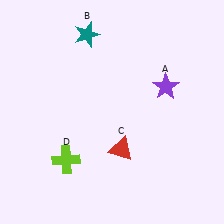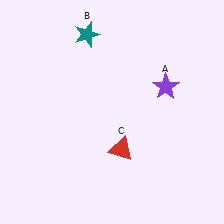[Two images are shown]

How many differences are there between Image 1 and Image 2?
There is 1 difference between the two images.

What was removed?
The lime cross (D) was removed in Image 2.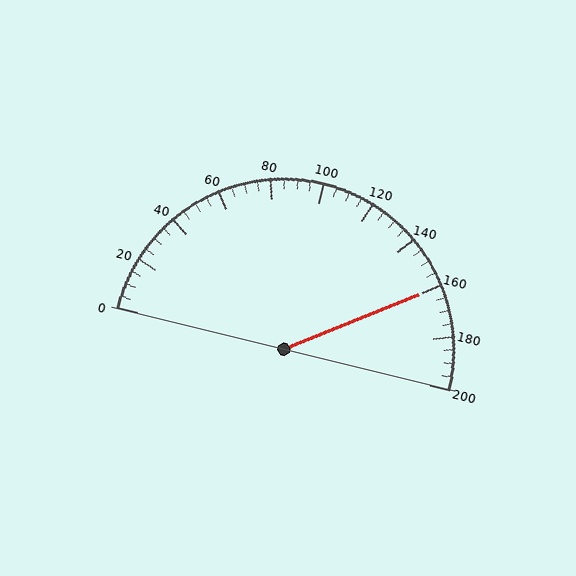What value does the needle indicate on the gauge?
The needle indicates approximately 160.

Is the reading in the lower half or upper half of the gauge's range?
The reading is in the upper half of the range (0 to 200).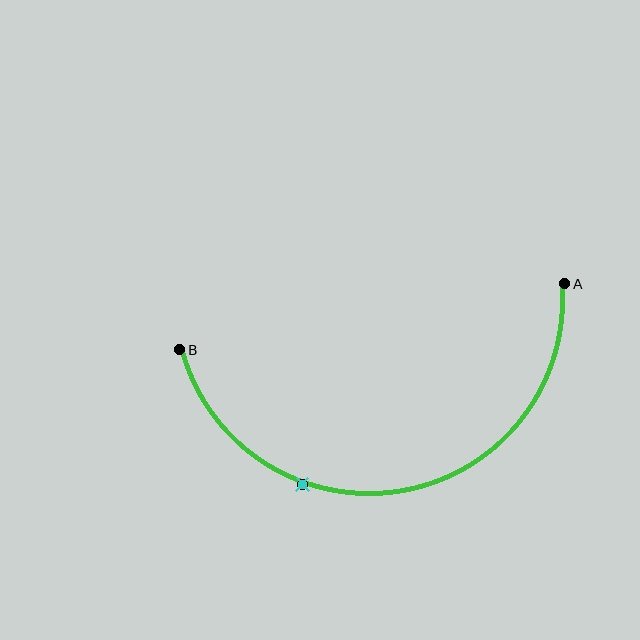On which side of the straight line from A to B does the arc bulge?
The arc bulges below the straight line connecting A and B.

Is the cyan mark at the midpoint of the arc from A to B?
No. The cyan mark lies on the arc but is closer to endpoint B. The arc midpoint would be at the point on the curve equidistant along the arc from both A and B.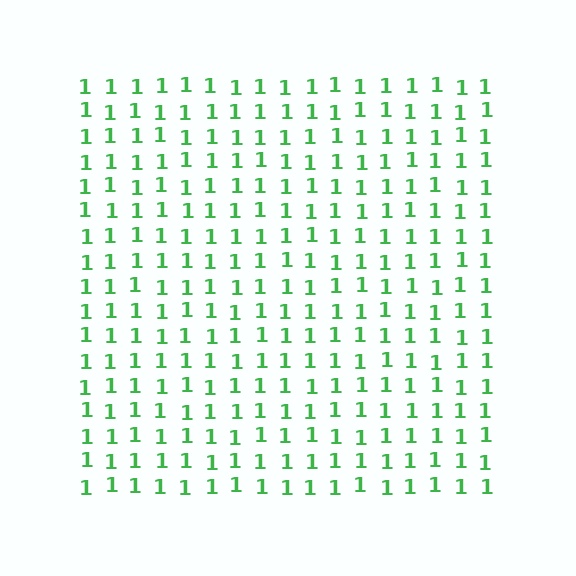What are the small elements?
The small elements are digit 1's.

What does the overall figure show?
The overall figure shows a square.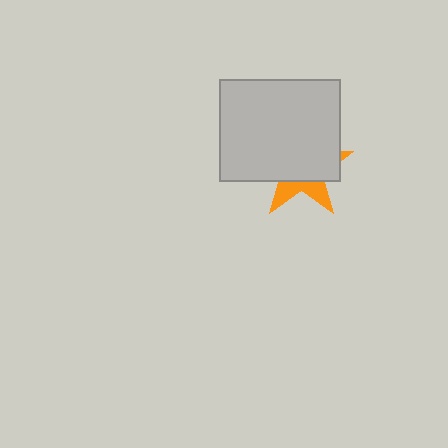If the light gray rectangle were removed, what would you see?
You would see the complete orange star.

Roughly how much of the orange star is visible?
A small part of it is visible (roughly 31%).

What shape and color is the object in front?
The object in front is a light gray rectangle.